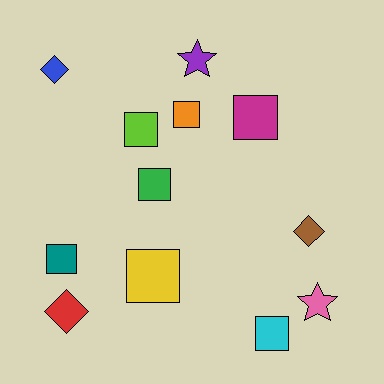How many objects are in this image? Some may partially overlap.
There are 12 objects.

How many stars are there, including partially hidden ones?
There are 2 stars.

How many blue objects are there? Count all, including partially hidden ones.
There is 1 blue object.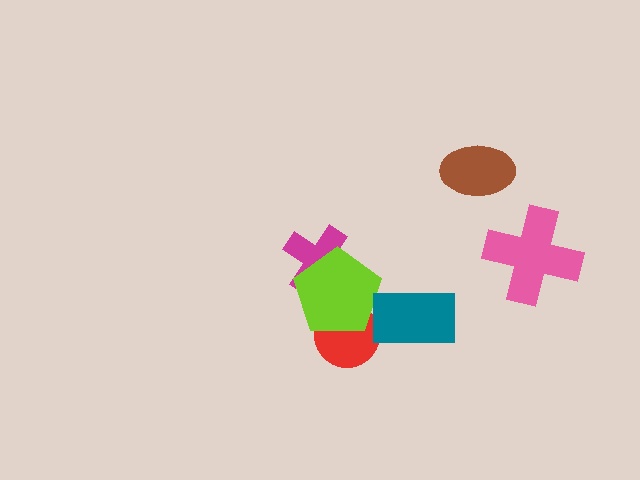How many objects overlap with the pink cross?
0 objects overlap with the pink cross.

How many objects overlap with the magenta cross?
1 object overlaps with the magenta cross.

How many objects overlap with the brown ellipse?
0 objects overlap with the brown ellipse.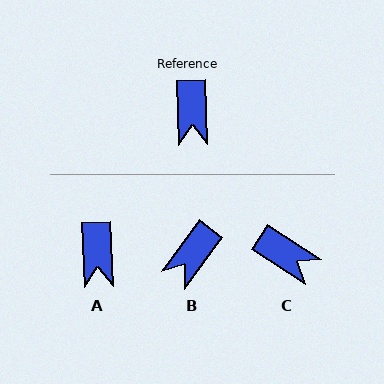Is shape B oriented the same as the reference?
No, it is off by about 39 degrees.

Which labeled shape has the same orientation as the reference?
A.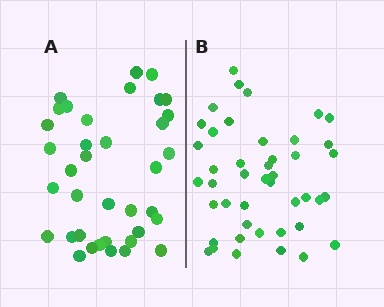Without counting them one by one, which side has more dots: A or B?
Region B (the right region) has more dots.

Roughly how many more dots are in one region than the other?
Region B has roughly 8 or so more dots than region A.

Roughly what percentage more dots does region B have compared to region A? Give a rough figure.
About 20% more.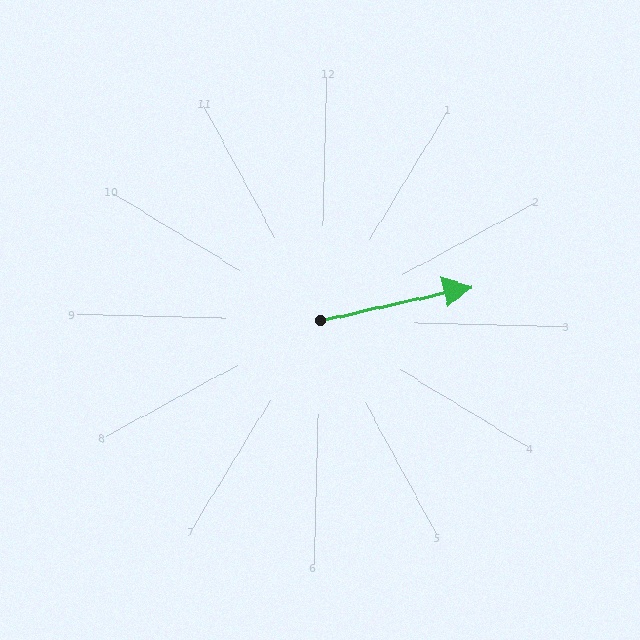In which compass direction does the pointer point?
East.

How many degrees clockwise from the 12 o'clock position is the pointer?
Approximately 76 degrees.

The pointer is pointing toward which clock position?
Roughly 3 o'clock.